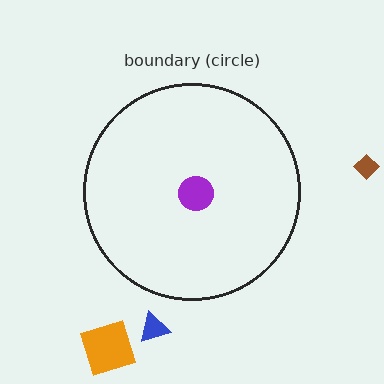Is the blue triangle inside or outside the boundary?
Outside.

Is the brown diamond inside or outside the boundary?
Outside.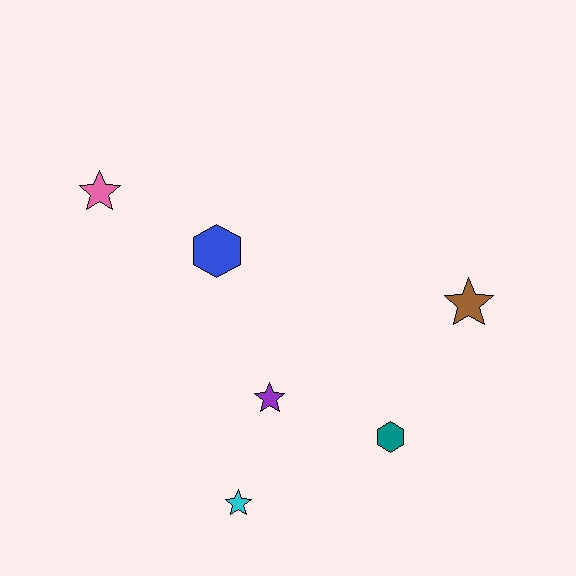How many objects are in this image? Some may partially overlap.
There are 6 objects.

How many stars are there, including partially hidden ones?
There are 4 stars.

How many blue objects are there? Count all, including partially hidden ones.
There is 1 blue object.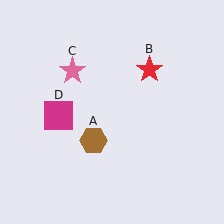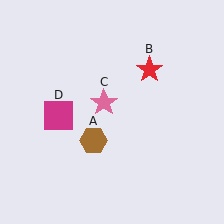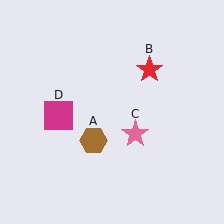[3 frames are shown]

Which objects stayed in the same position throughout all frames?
Brown hexagon (object A) and red star (object B) and magenta square (object D) remained stationary.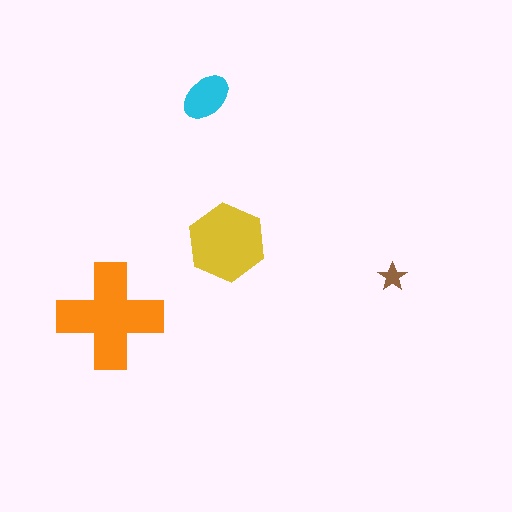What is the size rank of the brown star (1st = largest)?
4th.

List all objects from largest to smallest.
The orange cross, the yellow hexagon, the cyan ellipse, the brown star.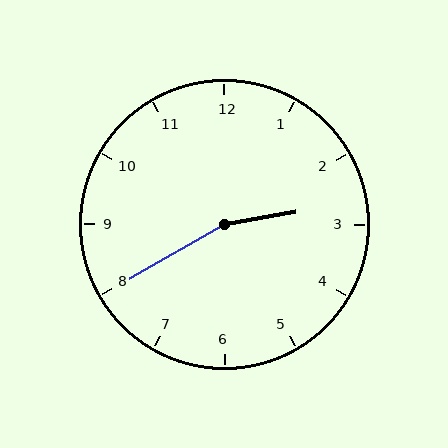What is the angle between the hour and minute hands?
Approximately 160 degrees.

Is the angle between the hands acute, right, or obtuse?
It is obtuse.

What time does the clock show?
2:40.